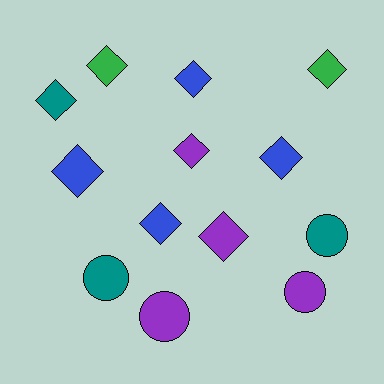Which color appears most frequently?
Purple, with 4 objects.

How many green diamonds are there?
There are 2 green diamonds.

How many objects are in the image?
There are 13 objects.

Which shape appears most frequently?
Diamond, with 9 objects.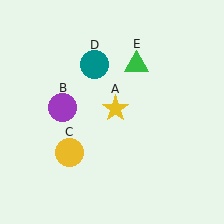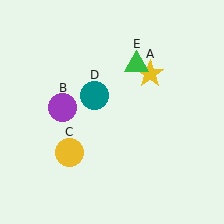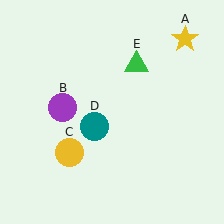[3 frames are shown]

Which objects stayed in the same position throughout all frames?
Purple circle (object B) and yellow circle (object C) and green triangle (object E) remained stationary.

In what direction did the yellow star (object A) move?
The yellow star (object A) moved up and to the right.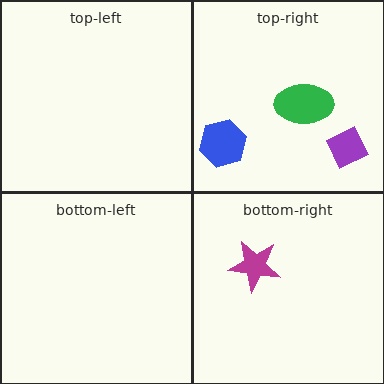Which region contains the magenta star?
The bottom-right region.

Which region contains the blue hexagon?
The top-right region.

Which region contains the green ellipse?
The top-right region.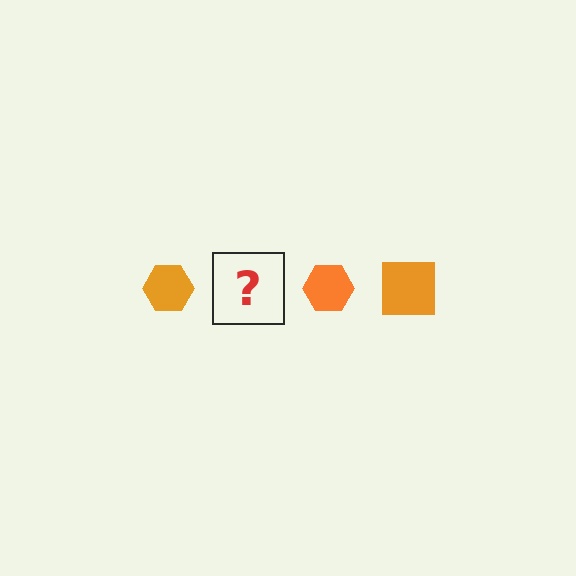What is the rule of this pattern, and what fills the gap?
The rule is that the pattern cycles through hexagon, square shapes in orange. The gap should be filled with an orange square.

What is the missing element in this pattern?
The missing element is an orange square.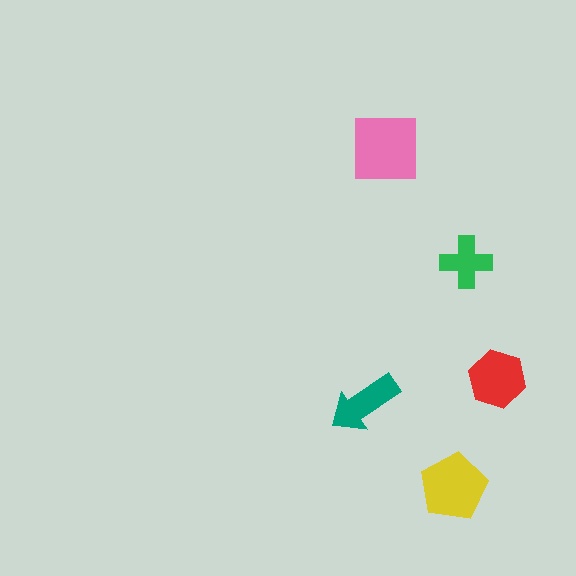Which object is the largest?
The pink square.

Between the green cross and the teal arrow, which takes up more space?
The teal arrow.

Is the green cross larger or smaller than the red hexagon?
Smaller.